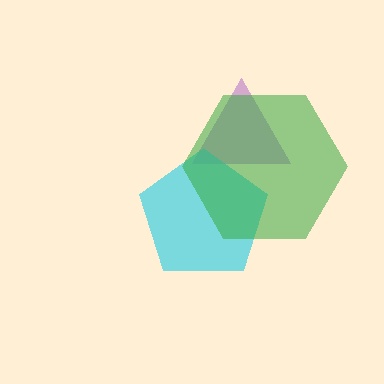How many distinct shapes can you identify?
There are 3 distinct shapes: a purple triangle, a cyan pentagon, a green hexagon.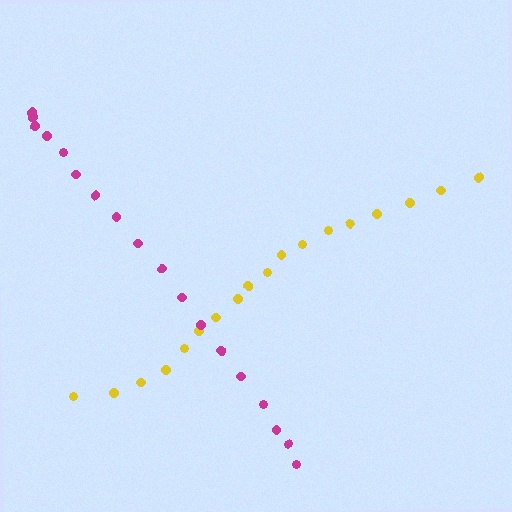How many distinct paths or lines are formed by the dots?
There are 2 distinct paths.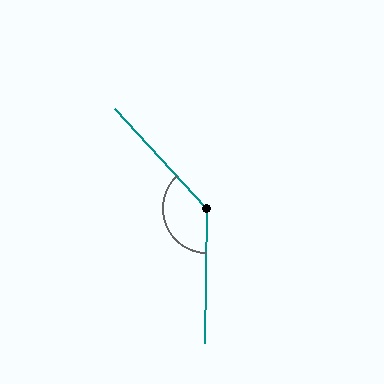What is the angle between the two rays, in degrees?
Approximately 136 degrees.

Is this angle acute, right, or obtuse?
It is obtuse.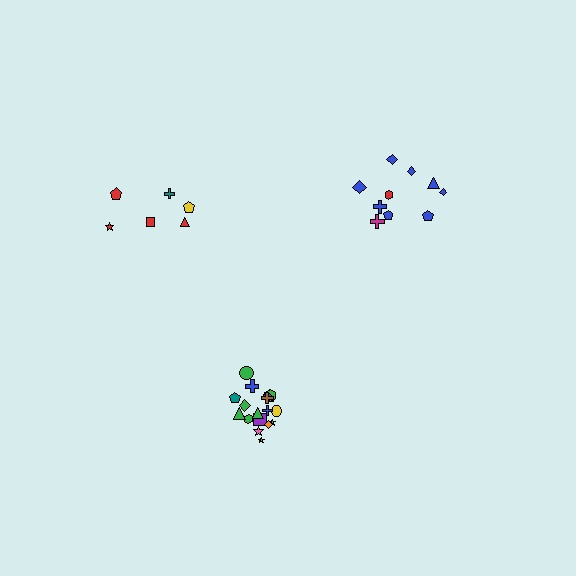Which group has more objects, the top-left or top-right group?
The top-right group.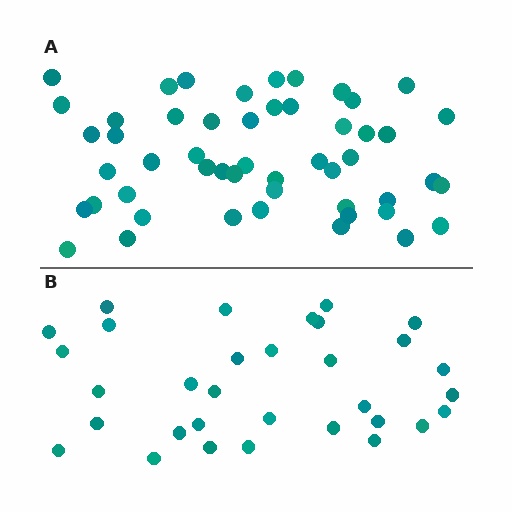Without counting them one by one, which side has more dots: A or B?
Region A (the top region) has more dots.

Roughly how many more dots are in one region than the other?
Region A has approximately 20 more dots than region B.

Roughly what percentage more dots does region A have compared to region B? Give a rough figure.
About 60% more.